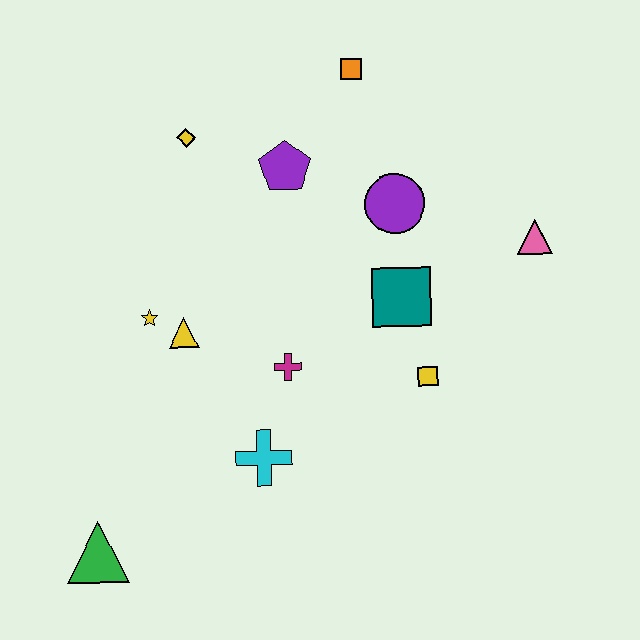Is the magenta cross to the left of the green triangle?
No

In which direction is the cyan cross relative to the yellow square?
The cyan cross is to the left of the yellow square.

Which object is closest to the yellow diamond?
The purple pentagon is closest to the yellow diamond.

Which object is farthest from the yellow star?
The pink triangle is farthest from the yellow star.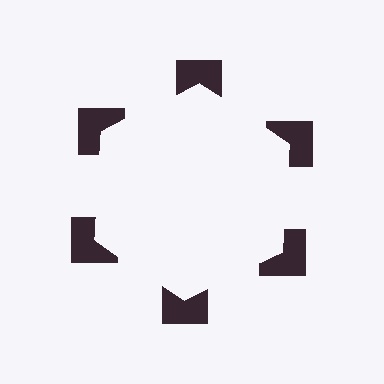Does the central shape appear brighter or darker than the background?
It typically appears slightly brighter than the background, even though no actual brightness change is drawn.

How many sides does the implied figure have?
6 sides.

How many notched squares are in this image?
There are 6 — one at each vertex of the illusory hexagon.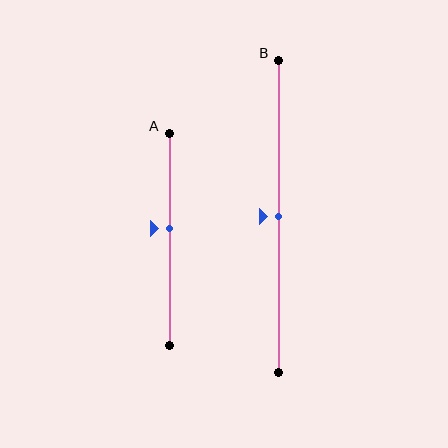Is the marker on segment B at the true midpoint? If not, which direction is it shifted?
Yes, the marker on segment B is at the true midpoint.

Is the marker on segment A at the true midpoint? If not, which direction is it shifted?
No, the marker on segment A is shifted upward by about 5% of the segment length.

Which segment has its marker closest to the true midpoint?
Segment B has its marker closest to the true midpoint.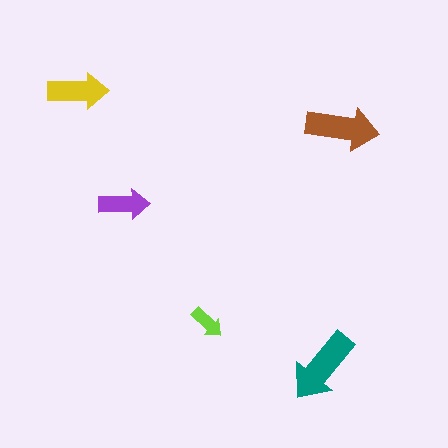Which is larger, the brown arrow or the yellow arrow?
The brown one.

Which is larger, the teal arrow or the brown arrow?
The teal one.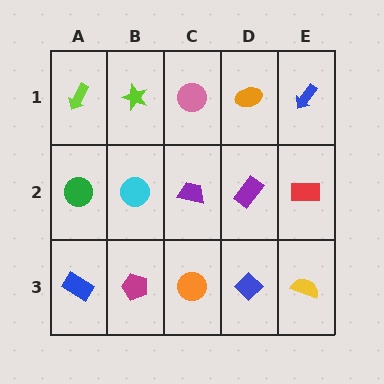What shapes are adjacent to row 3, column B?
A cyan circle (row 2, column B), a blue rectangle (row 3, column A), an orange circle (row 3, column C).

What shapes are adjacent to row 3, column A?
A green circle (row 2, column A), a magenta pentagon (row 3, column B).